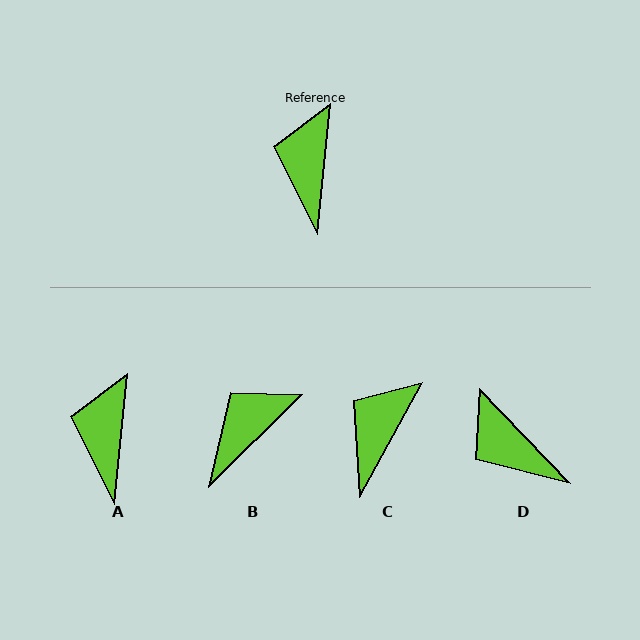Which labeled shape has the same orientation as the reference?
A.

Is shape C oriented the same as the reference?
No, it is off by about 23 degrees.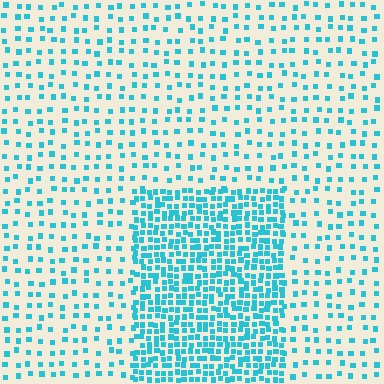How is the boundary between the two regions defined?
The boundary is defined by a change in element density (approximately 2.7x ratio). All elements are the same color, size, and shape.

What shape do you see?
I see a rectangle.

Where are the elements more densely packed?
The elements are more densely packed inside the rectangle boundary.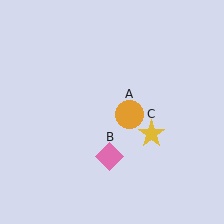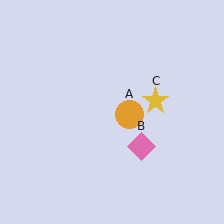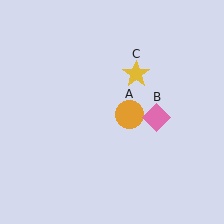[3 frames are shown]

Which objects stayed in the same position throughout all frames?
Orange circle (object A) remained stationary.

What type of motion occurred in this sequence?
The pink diamond (object B), yellow star (object C) rotated counterclockwise around the center of the scene.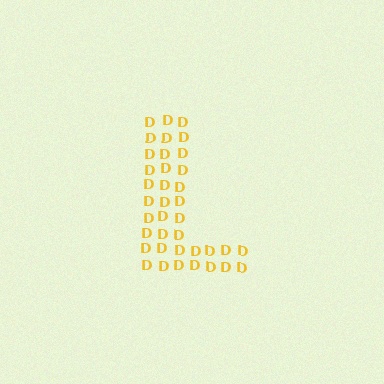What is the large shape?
The large shape is the letter L.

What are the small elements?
The small elements are letter D's.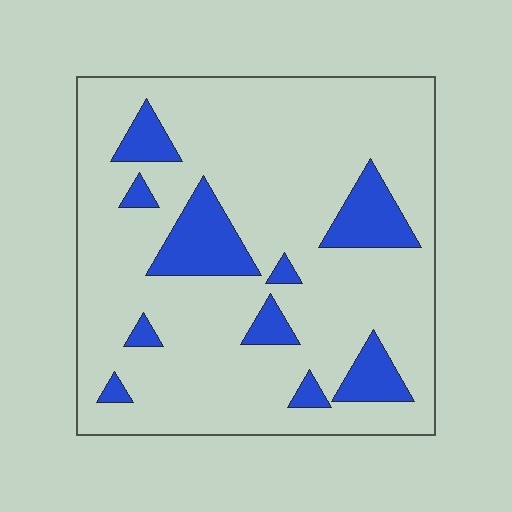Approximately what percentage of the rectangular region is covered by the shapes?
Approximately 15%.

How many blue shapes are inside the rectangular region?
10.